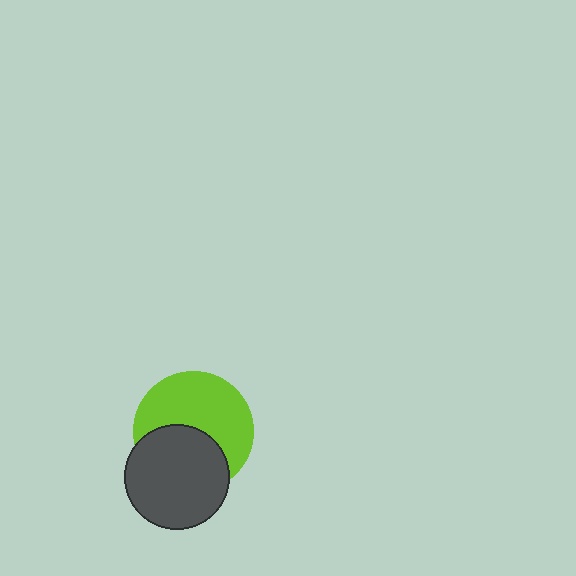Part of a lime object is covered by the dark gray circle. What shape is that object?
It is a circle.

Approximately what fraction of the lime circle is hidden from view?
Roughly 41% of the lime circle is hidden behind the dark gray circle.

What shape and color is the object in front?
The object in front is a dark gray circle.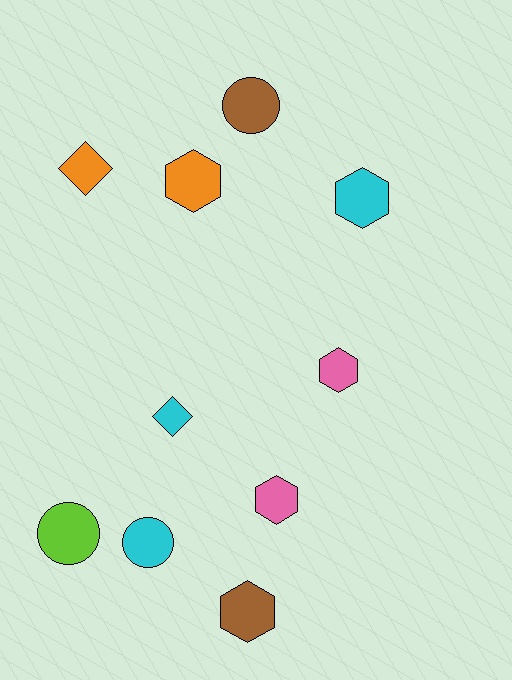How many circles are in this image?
There are 3 circles.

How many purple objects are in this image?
There are no purple objects.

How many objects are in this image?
There are 10 objects.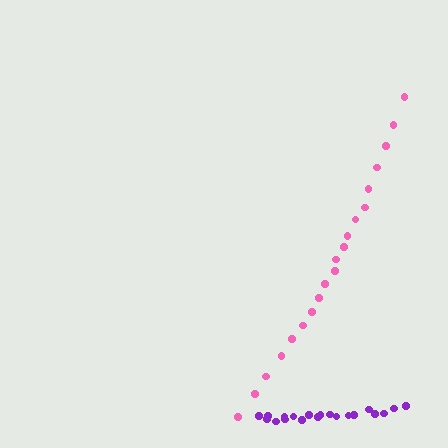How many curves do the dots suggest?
There are 2 distinct paths.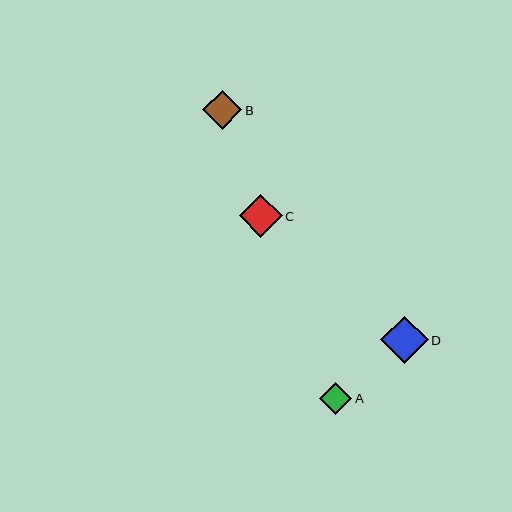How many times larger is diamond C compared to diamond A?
Diamond C is approximately 1.3 times the size of diamond A.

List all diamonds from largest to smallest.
From largest to smallest: D, C, B, A.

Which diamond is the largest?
Diamond D is the largest with a size of approximately 47 pixels.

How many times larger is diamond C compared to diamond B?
Diamond C is approximately 1.1 times the size of diamond B.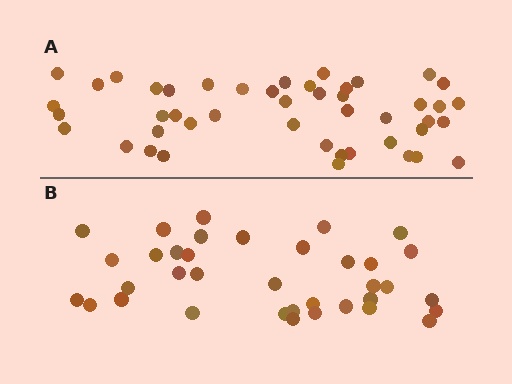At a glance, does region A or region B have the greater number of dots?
Region A (the top region) has more dots.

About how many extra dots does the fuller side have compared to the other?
Region A has roughly 10 or so more dots than region B.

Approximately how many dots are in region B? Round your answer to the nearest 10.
About 40 dots. (The exact count is 36, which rounds to 40.)